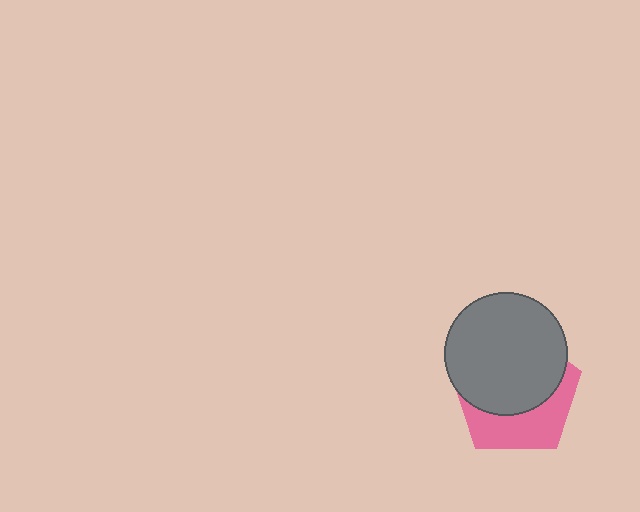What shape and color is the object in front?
The object in front is a gray circle.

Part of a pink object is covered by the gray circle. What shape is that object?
It is a pentagon.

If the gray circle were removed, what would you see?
You would see the complete pink pentagon.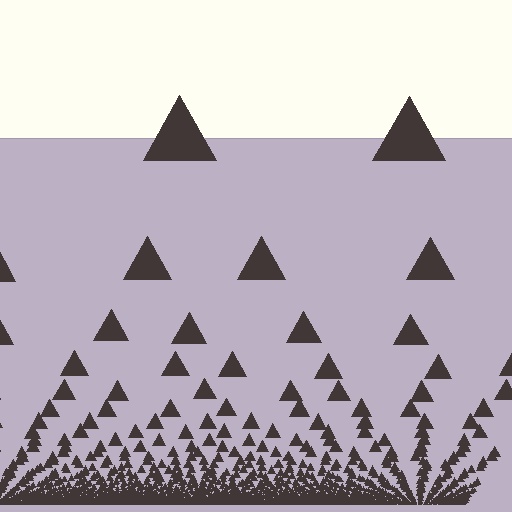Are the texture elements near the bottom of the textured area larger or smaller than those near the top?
Smaller. The gradient is inverted — elements near the bottom are smaller and denser.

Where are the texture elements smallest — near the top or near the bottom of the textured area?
Near the bottom.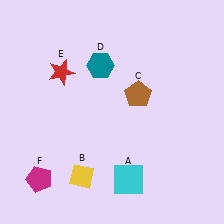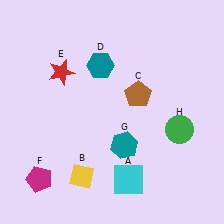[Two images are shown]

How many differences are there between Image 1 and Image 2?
There are 2 differences between the two images.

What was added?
A teal hexagon (G), a green circle (H) were added in Image 2.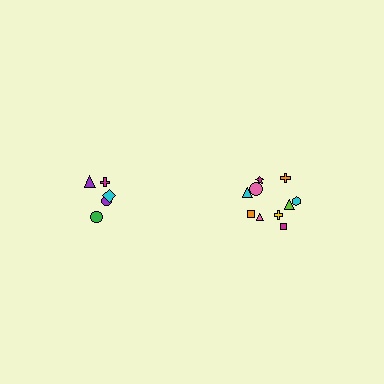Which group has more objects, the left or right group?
The right group.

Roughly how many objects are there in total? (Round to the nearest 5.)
Roughly 15 objects in total.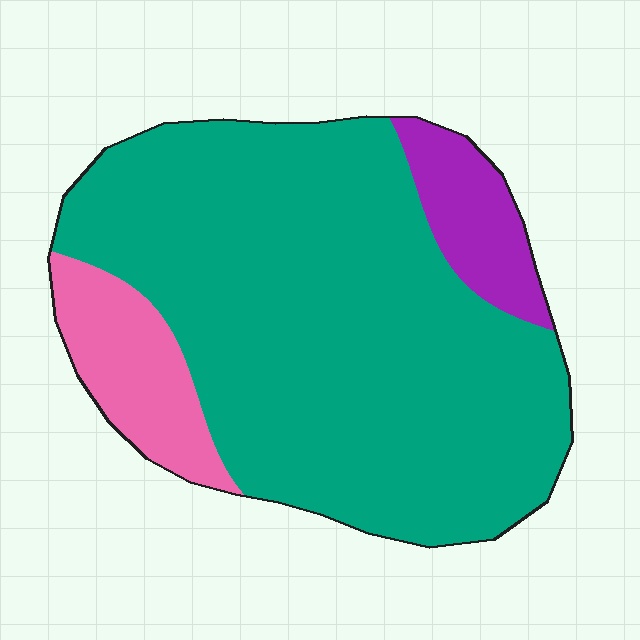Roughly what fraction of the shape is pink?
Pink covers around 10% of the shape.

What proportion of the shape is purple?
Purple covers around 10% of the shape.